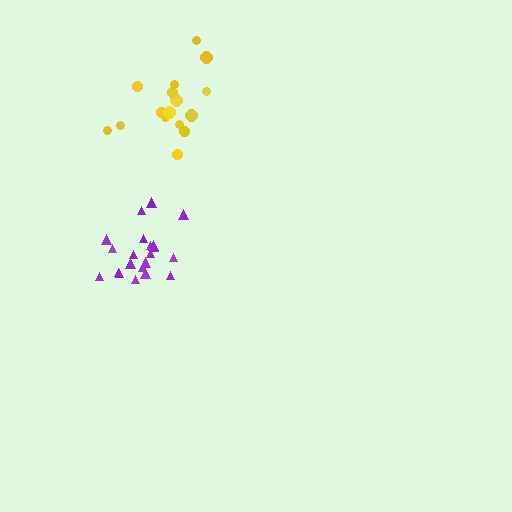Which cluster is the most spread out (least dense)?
Yellow.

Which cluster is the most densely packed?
Purple.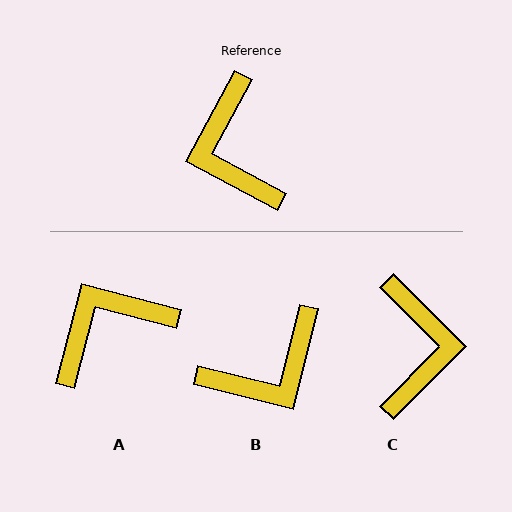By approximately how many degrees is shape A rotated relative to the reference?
Approximately 76 degrees clockwise.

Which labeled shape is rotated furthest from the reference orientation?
C, about 163 degrees away.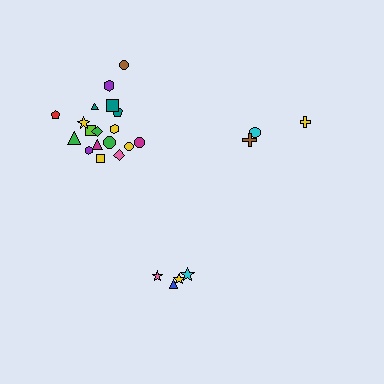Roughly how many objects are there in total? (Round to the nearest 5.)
Roughly 25 objects in total.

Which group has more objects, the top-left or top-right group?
The top-left group.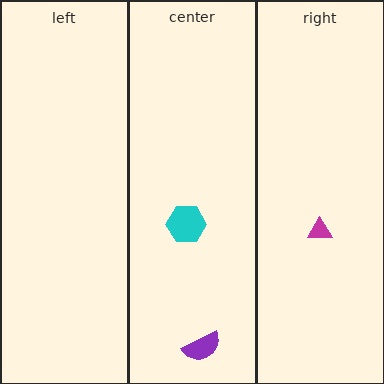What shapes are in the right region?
The magenta triangle.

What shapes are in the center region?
The cyan hexagon, the purple semicircle.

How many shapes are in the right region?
1.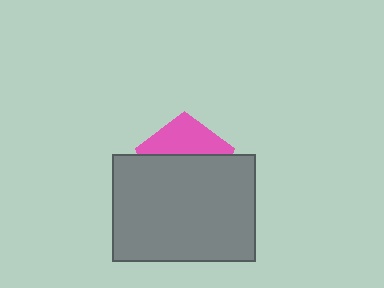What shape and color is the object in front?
The object in front is a gray rectangle.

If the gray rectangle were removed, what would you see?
You would see the complete pink pentagon.